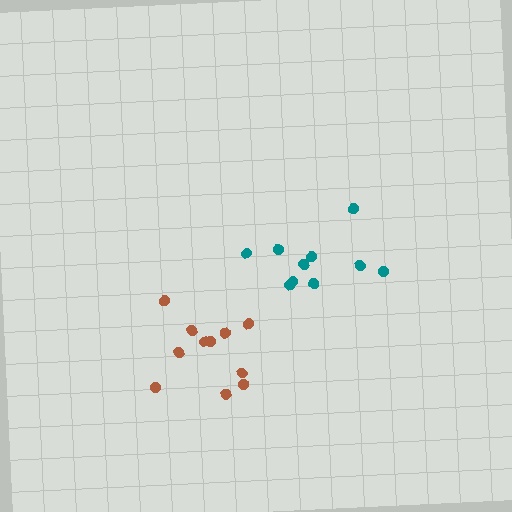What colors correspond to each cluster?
The clusters are colored: teal, brown.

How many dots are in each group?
Group 1: 10 dots, Group 2: 11 dots (21 total).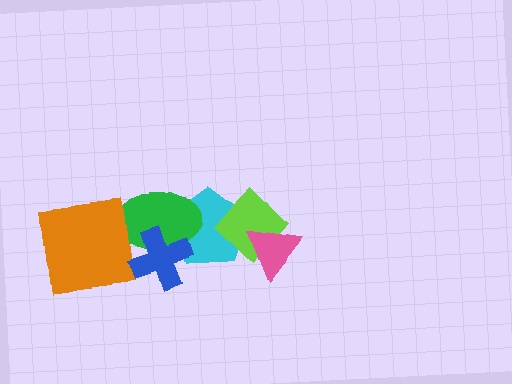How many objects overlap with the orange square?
1 object overlaps with the orange square.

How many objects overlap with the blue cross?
2 objects overlap with the blue cross.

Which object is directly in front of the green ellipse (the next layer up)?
The orange square is directly in front of the green ellipse.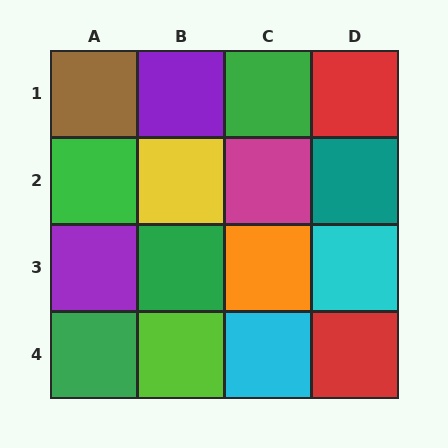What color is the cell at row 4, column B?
Lime.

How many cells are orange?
1 cell is orange.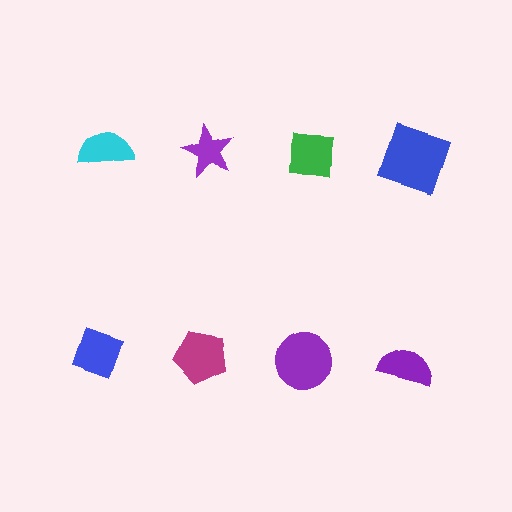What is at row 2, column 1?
A blue diamond.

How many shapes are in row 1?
4 shapes.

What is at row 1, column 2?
A purple star.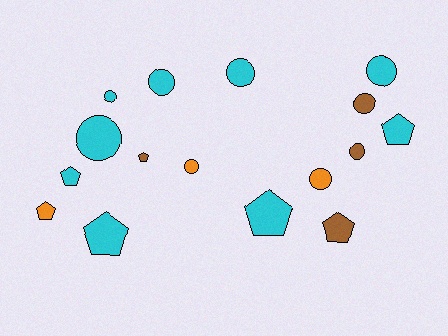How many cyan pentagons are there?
There are 4 cyan pentagons.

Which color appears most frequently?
Cyan, with 9 objects.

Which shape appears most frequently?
Circle, with 9 objects.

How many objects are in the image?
There are 16 objects.